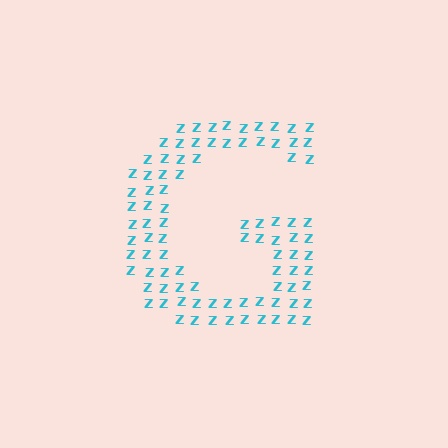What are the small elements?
The small elements are letter Z's.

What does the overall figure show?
The overall figure shows the letter G.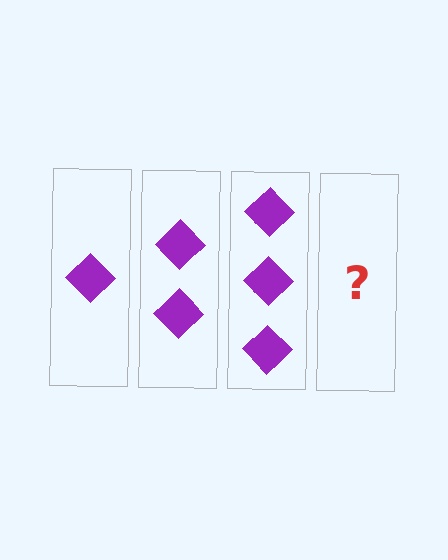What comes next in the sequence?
The next element should be 4 diamonds.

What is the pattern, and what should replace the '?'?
The pattern is that each step adds one more diamond. The '?' should be 4 diamonds.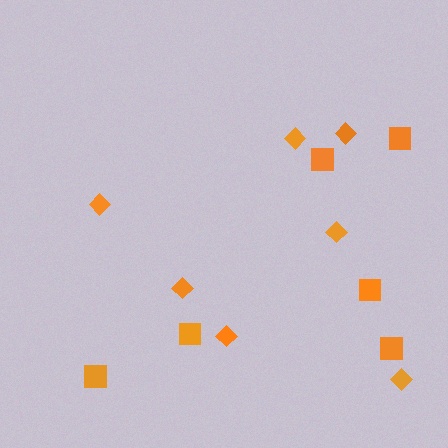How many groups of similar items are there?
There are 2 groups: one group of squares (6) and one group of diamonds (7).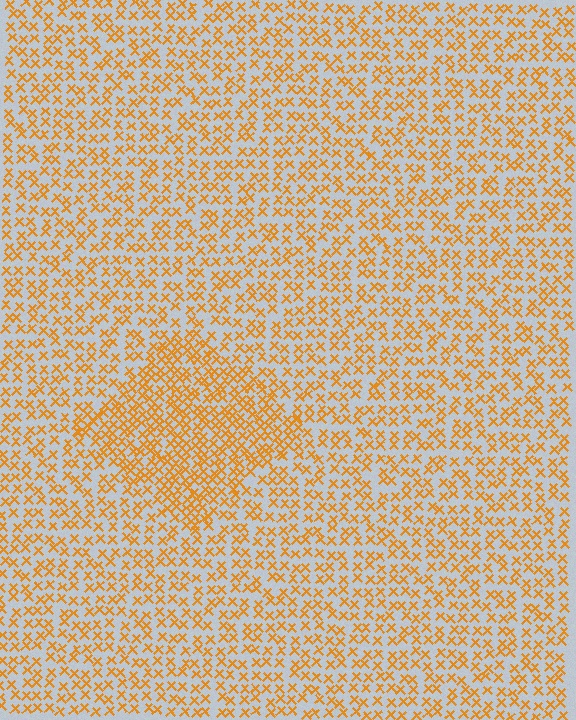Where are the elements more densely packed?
The elements are more densely packed inside the diamond boundary.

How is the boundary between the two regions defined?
The boundary is defined by a change in element density (approximately 1.8x ratio). All elements are the same color, size, and shape.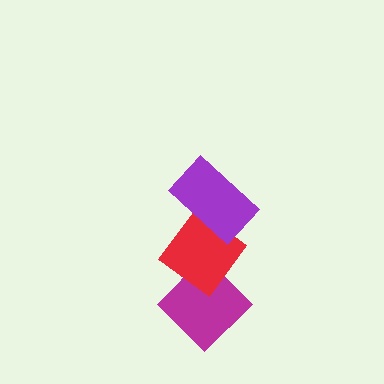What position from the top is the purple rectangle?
The purple rectangle is 1st from the top.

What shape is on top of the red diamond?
The purple rectangle is on top of the red diamond.